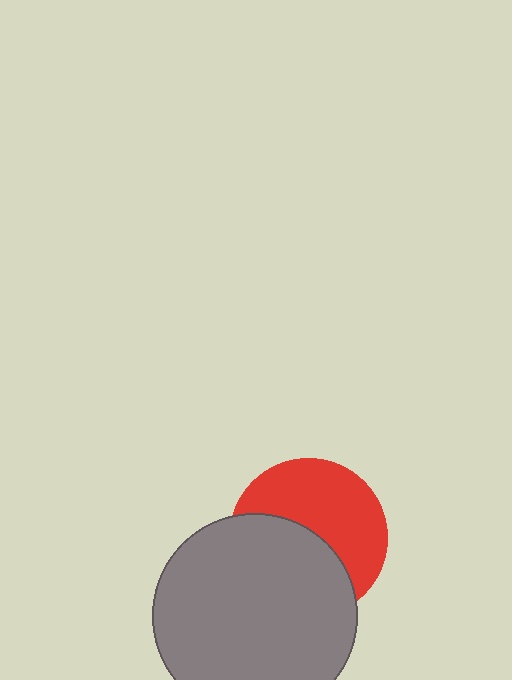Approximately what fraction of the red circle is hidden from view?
Roughly 48% of the red circle is hidden behind the gray circle.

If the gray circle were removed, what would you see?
You would see the complete red circle.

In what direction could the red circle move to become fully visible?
The red circle could move up. That would shift it out from behind the gray circle entirely.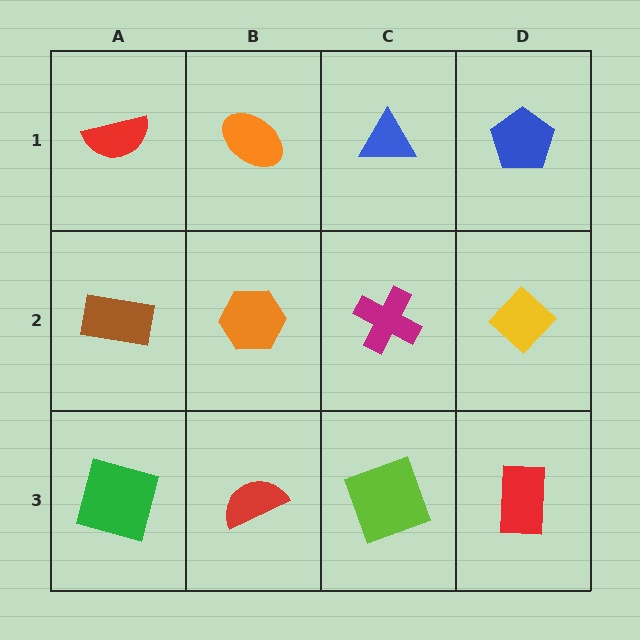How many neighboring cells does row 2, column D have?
3.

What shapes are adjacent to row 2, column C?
A blue triangle (row 1, column C), a lime square (row 3, column C), an orange hexagon (row 2, column B), a yellow diamond (row 2, column D).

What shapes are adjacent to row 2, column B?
An orange ellipse (row 1, column B), a red semicircle (row 3, column B), a brown rectangle (row 2, column A), a magenta cross (row 2, column C).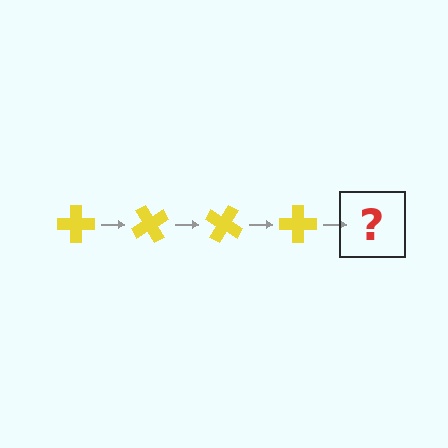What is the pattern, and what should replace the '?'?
The pattern is that the cross rotates 60 degrees each step. The '?' should be a yellow cross rotated 240 degrees.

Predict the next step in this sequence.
The next step is a yellow cross rotated 240 degrees.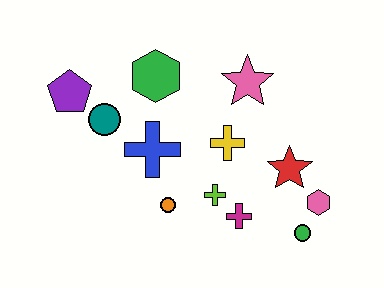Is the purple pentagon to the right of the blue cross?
No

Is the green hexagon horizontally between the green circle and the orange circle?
No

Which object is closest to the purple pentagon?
The teal circle is closest to the purple pentagon.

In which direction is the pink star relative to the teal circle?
The pink star is to the right of the teal circle.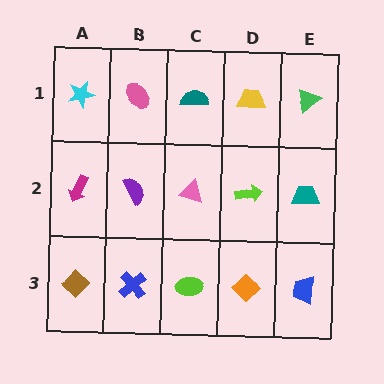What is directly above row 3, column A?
A magenta arrow.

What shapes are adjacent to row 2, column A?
A cyan star (row 1, column A), a brown diamond (row 3, column A), a purple semicircle (row 2, column B).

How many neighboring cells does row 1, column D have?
3.